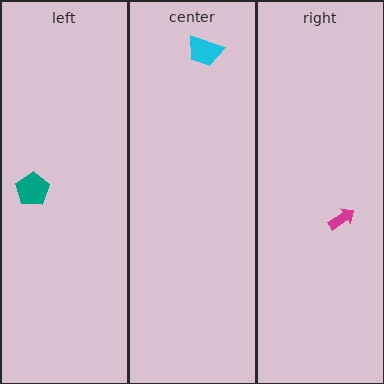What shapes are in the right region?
The magenta arrow.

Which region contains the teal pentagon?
The left region.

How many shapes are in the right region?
1.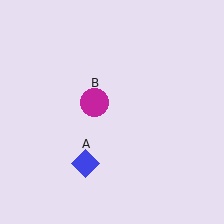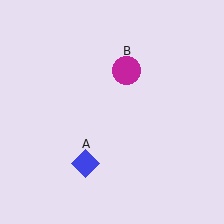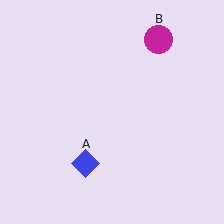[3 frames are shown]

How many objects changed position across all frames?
1 object changed position: magenta circle (object B).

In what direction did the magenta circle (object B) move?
The magenta circle (object B) moved up and to the right.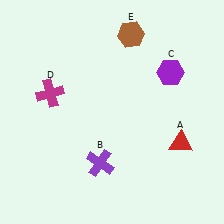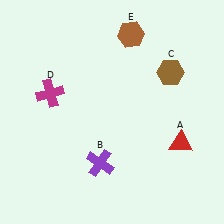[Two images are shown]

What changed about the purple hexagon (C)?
In Image 1, C is purple. In Image 2, it changed to brown.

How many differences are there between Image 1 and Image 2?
There is 1 difference between the two images.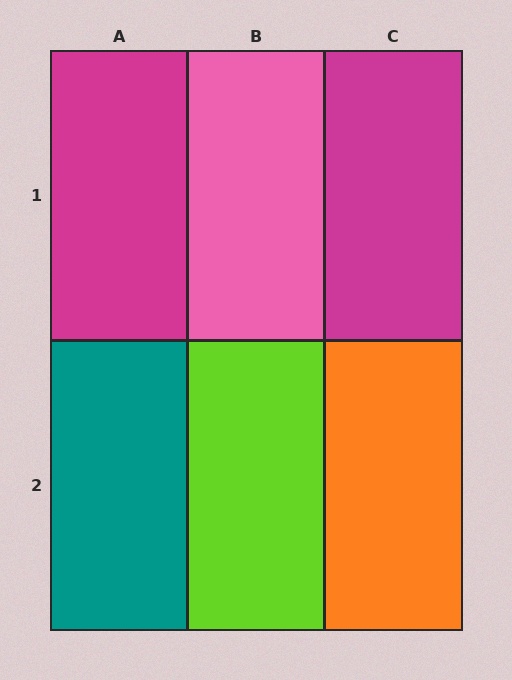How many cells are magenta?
2 cells are magenta.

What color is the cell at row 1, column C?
Magenta.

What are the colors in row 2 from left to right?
Teal, lime, orange.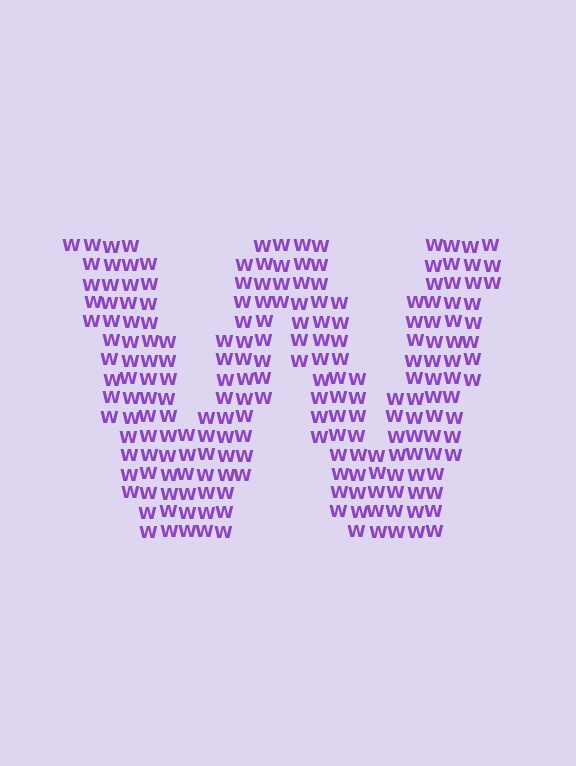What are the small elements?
The small elements are letter W's.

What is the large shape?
The large shape is the letter W.